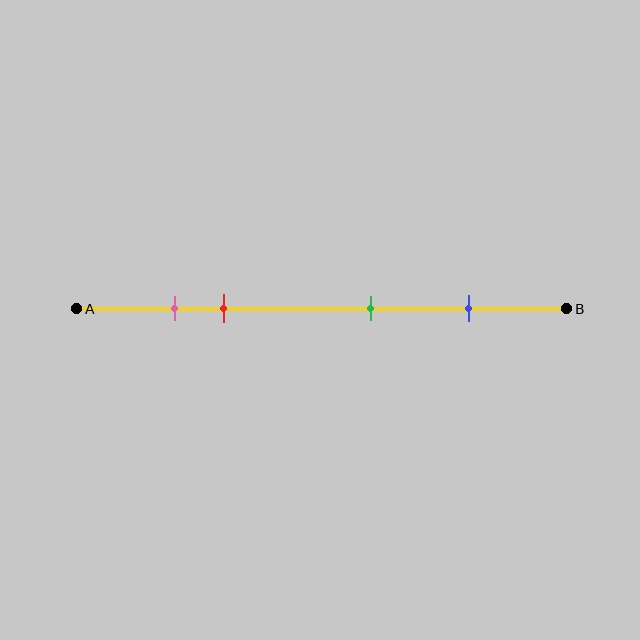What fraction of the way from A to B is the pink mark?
The pink mark is approximately 20% (0.2) of the way from A to B.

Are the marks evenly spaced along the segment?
No, the marks are not evenly spaced.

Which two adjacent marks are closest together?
The pink and red marks are the closest adjacent pair.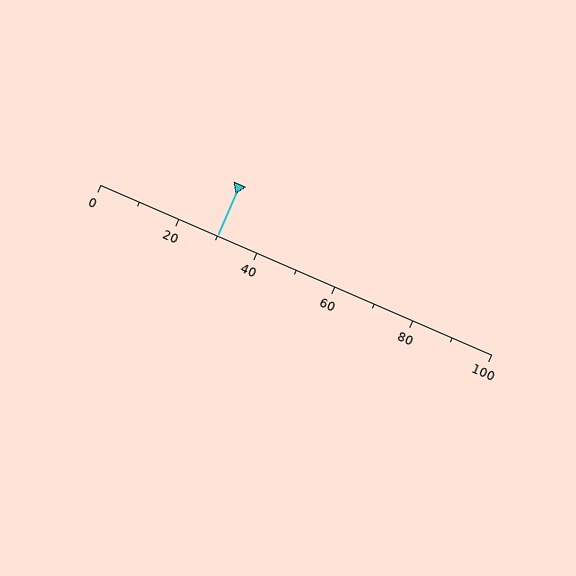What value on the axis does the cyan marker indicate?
The marker indicates approximately 30.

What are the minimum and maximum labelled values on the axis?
The axis runs from 0 to 100.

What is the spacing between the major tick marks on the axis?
The major ticks are spaced 20 apart.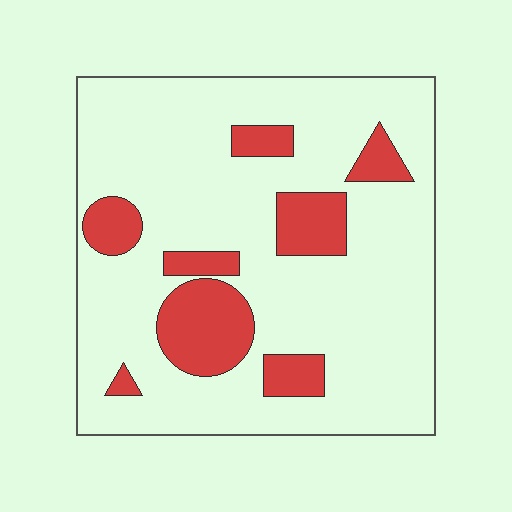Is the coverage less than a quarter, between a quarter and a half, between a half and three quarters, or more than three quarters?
Less than a quarter.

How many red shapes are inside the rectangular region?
8.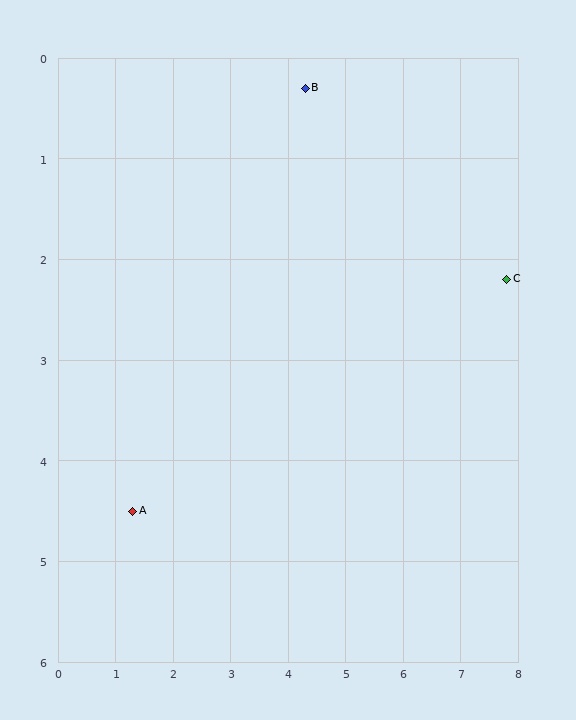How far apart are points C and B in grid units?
Points C and B are about 4.0 grid units apart.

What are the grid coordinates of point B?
Point B is at approximately (4.3, 0.3).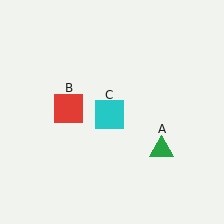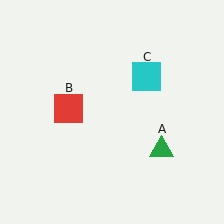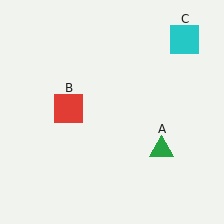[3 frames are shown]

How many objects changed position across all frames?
1 object changed position: cyan square (object C).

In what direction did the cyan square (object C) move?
The cyan square (object C) moved up and to the right.